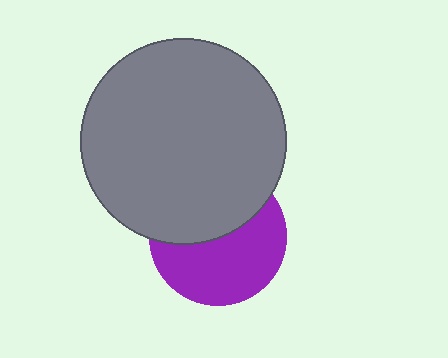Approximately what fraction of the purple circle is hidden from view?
Roughly 45% of the purple circle is hidden behind the gray circle.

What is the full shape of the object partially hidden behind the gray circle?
The partially hidden object is a purple circle.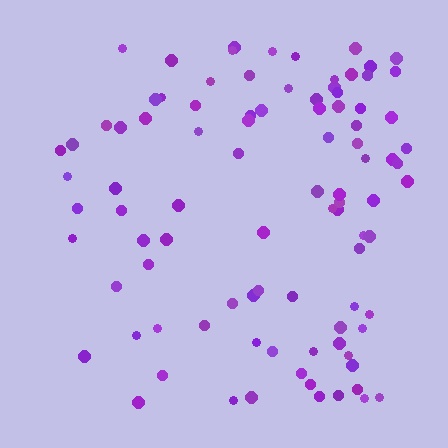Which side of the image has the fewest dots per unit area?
The left.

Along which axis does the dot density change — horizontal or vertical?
Horizontal.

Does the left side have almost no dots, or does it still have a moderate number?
Still a moderate number, just noticeably fewer than the right.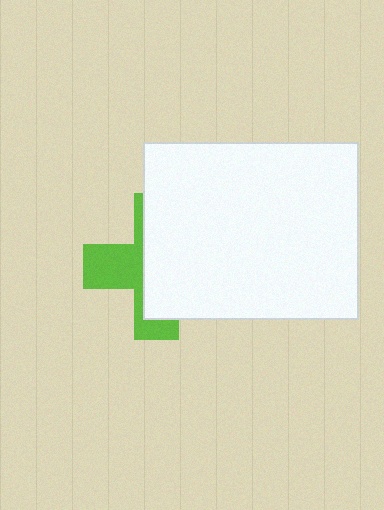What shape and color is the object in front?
The object in front is a white rectangle.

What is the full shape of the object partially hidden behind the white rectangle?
The partially hidden object is a lime cross.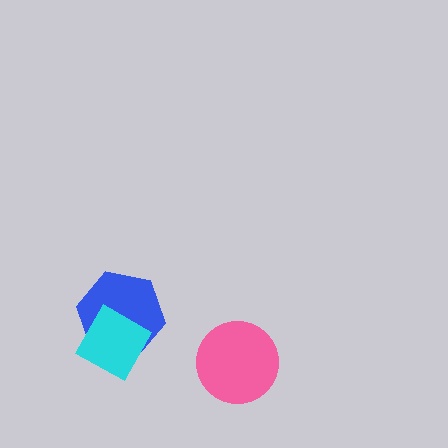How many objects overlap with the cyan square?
1 object overlaps with the cyan square.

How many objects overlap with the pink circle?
0 objects overlap with the pink circle.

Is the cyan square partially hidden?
No, no other shape covers it.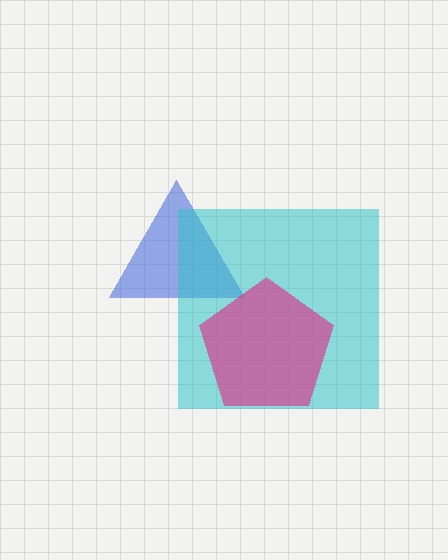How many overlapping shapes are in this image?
There are 3 overlapping shapes in the image.